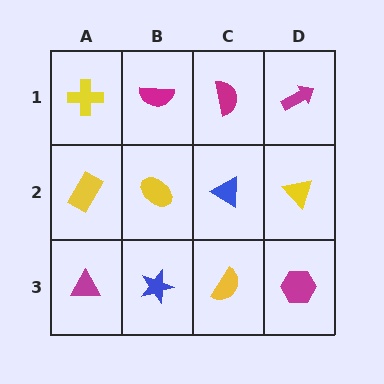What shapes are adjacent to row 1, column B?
A yellow ellipse (row 2, column B), a yellow cross (row 1, column A), a magenta semicircle (row 1, column C).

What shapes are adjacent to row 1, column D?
A yellow triangle (row 2, column D), a magenta semicircle (row 1, column C).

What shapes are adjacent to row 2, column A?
A yellow cross (row 1, column A), a magenta triangle (row 3, column A), a yellow ellipse (row 2, column B).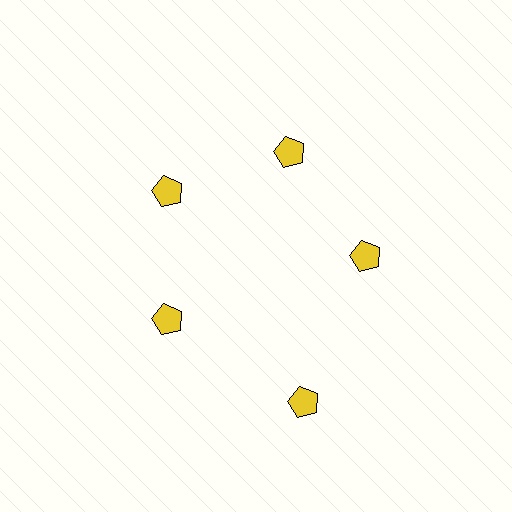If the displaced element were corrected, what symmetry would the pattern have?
It would have 5-fold rotational symmetry — the pattern would map onto itself every 72 degrees.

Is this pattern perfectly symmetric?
No. The 5 yellow pentagons are arranged in a ring, but one element near the 5 o'clock position is pushed outward from the center, breaking the 5-fold rotational symmetry.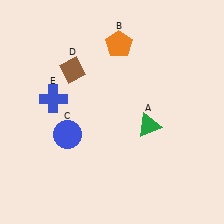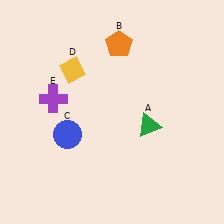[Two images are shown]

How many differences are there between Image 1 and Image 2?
There are 2 differences between the two images.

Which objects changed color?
D changed from brown to yellow. E changed from blue to purple.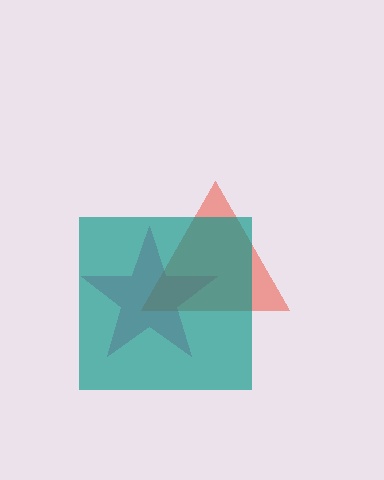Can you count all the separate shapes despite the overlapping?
Yes, there are 3 separate shapes.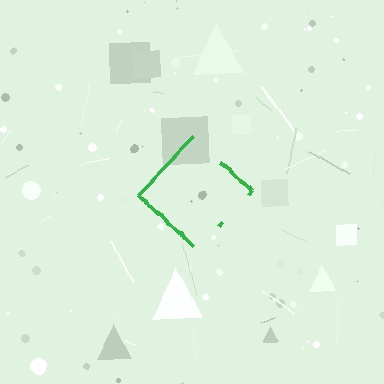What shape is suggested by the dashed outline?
The dashed outline suggests a diamond.